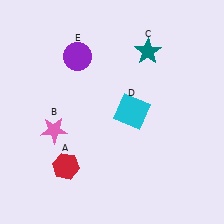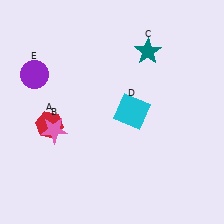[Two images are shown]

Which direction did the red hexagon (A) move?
The red hexagon (A) moved up.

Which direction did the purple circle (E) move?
The purple circle (E) moved left.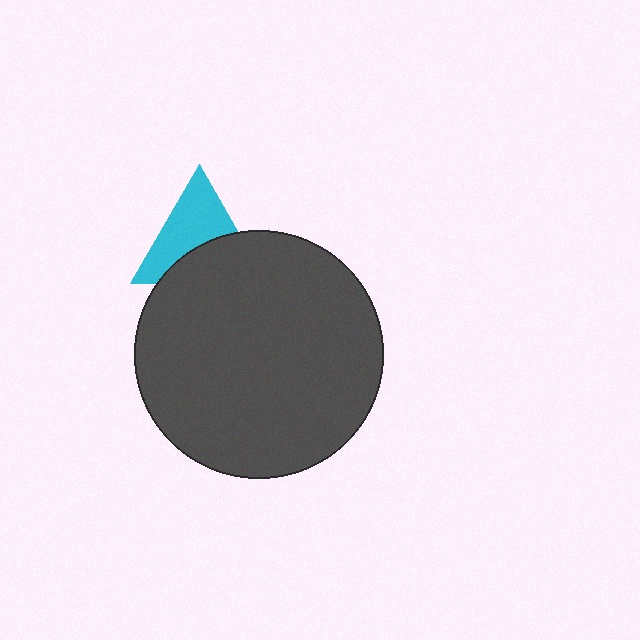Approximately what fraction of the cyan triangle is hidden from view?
Roughly 42% of the cyan triangle is hidden behind the dark gray circle.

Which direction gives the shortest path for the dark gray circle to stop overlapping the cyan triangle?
Moving down gives the shortest separation.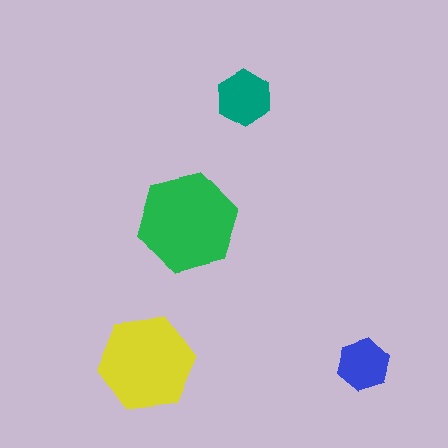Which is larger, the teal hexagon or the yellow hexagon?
The yellow one.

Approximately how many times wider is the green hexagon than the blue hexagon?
About 2 times wider.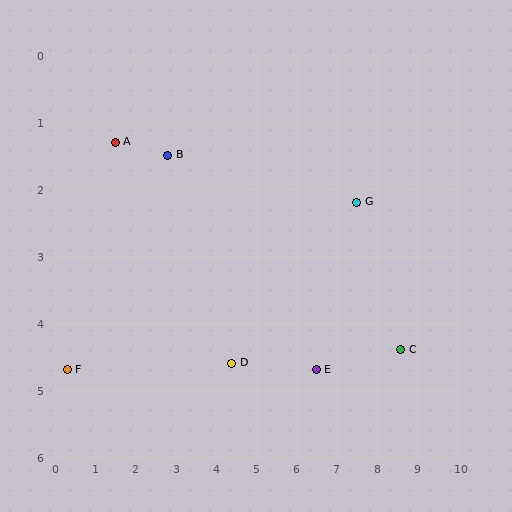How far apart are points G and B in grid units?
Points G and B are about 4.8 grid units apart.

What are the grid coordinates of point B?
Point B is at approximately (2.8, 1.5).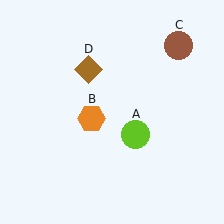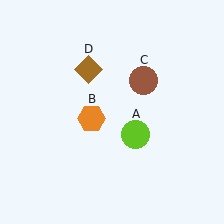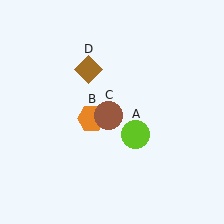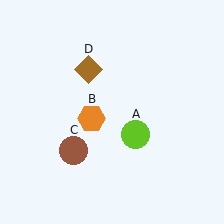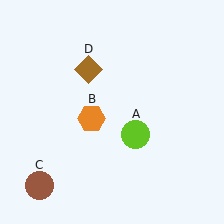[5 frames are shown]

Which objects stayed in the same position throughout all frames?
Lime circle (object A) and orange hexagon (object B) and brown diamond (object D) remained stationary.